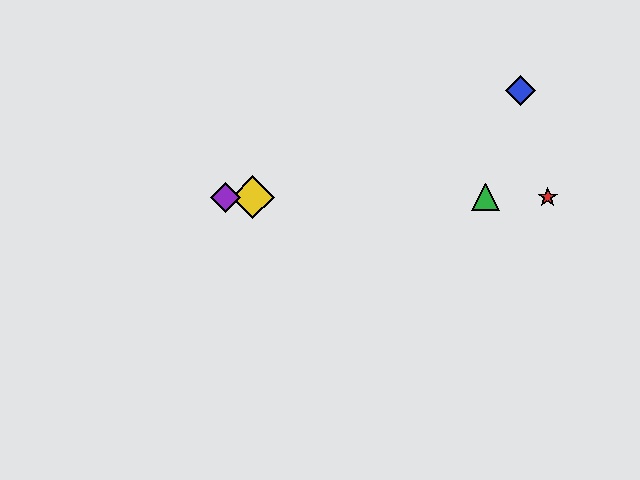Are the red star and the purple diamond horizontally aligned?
Yes, both are at y≈197.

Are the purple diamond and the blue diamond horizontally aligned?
No, the purple diamond is at y≈197 and the blue diamond is at y≈91.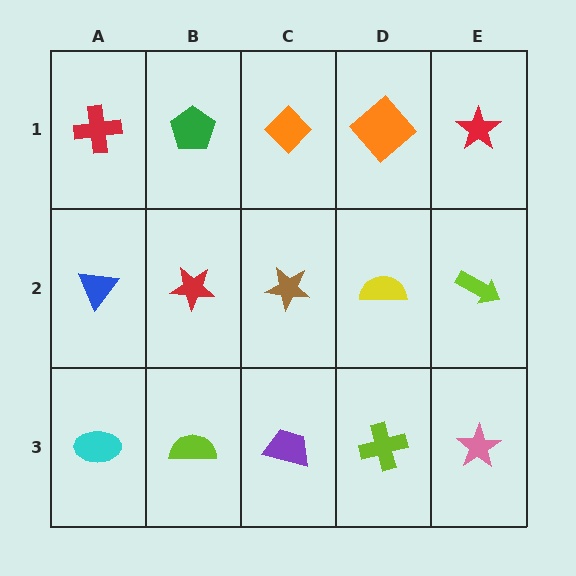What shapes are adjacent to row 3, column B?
A red star (row 2, column B), a cyan ellipse (row 3, column A), a purple trapezoid (row 3, column C).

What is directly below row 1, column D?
A yellow semicircle.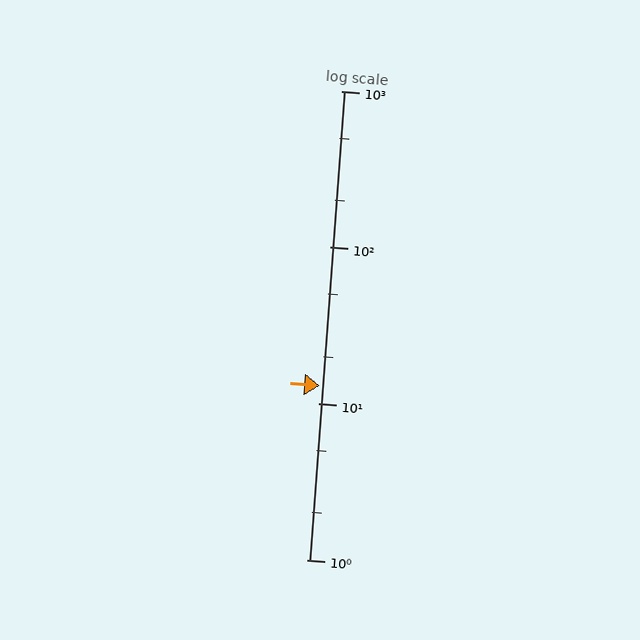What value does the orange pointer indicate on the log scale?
The pointer indicates approximately 13.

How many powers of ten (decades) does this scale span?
The scale spans 3 decades, from 1 to 1000.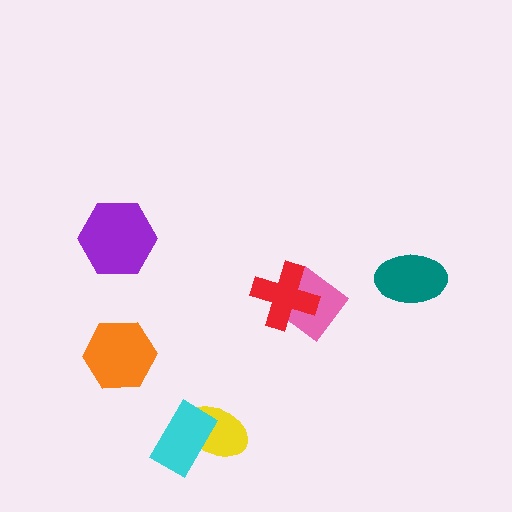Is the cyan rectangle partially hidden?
No, no other shape covers it.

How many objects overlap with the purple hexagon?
0 objects overlap with the purple hexagon.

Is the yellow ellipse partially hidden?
Yes, it is partially covered by another shape.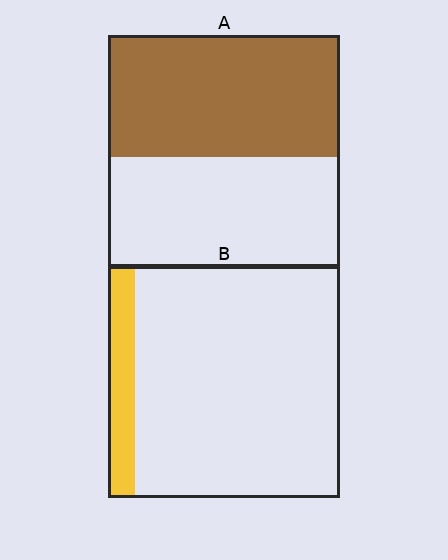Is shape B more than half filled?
No.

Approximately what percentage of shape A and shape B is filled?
A is approximately 55% and B is approximately 10%.